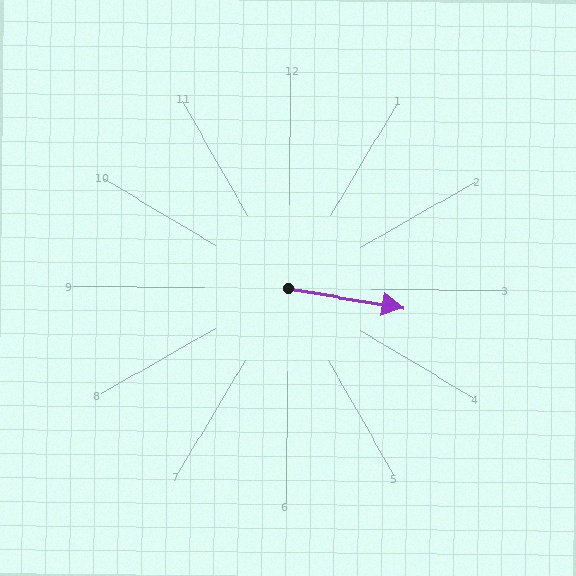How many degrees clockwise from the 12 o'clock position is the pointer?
Approximately 99 degrees.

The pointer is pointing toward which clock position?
Roughly 3 o'clock.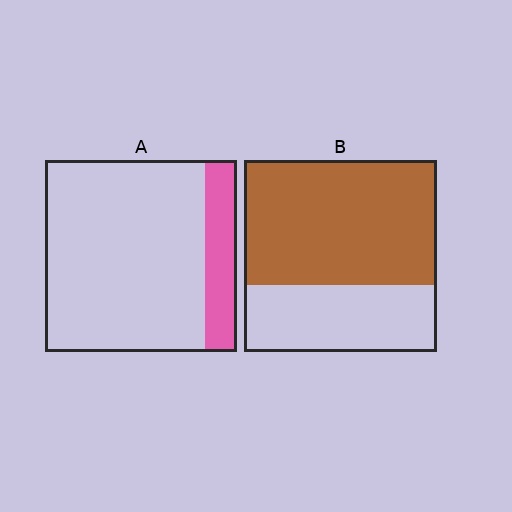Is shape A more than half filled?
No.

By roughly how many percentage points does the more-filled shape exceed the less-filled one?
By roughly 50 percentage points (B over A).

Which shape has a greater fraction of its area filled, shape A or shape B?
Shape B.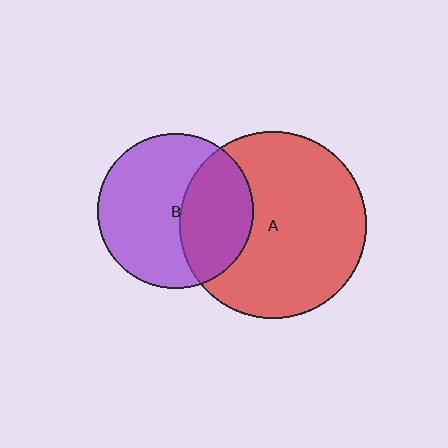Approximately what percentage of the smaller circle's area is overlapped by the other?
Approximately 35%.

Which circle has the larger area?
Circle A (red).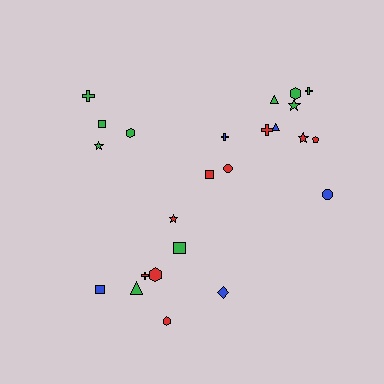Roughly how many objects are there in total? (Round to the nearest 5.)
Roughly 25 objects in total.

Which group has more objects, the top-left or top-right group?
The top-right group.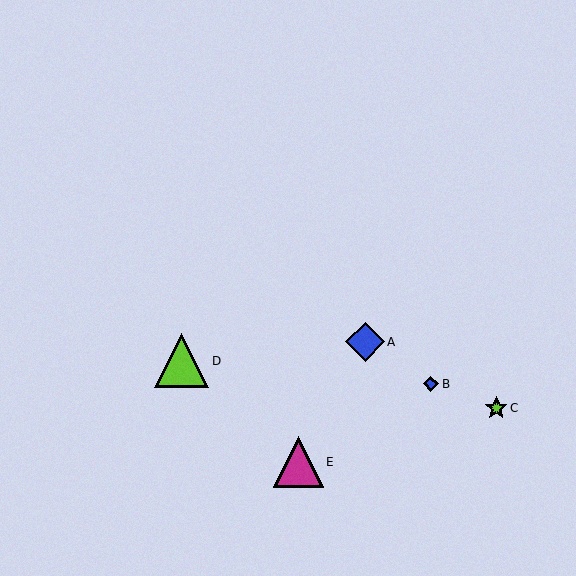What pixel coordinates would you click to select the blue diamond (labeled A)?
Click at (365, 342) to select the blue diamond A.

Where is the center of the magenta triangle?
The center of the magenta triangle is at (298, 462).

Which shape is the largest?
The lime triangle (labeled D) is the largest.